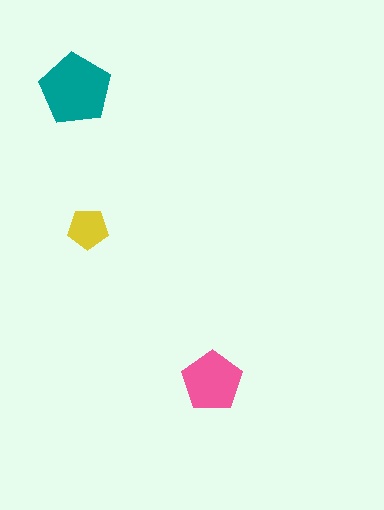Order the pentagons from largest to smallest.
the teal one, the pink one, the yellow one.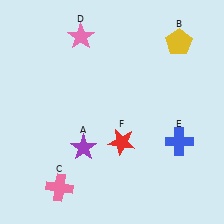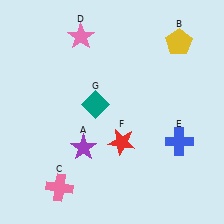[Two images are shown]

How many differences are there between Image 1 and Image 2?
There is 1 difference between the two images.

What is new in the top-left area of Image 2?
A teal diamond (G) was added in the top-left area of Image 2.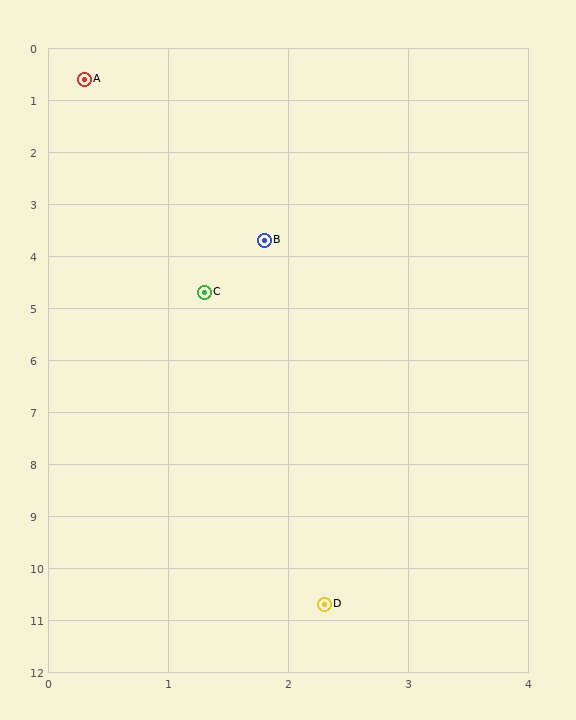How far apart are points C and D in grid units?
Points C and D are about 6.1 grid units apart.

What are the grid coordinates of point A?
Point A is at approximately (0.3, 0.6).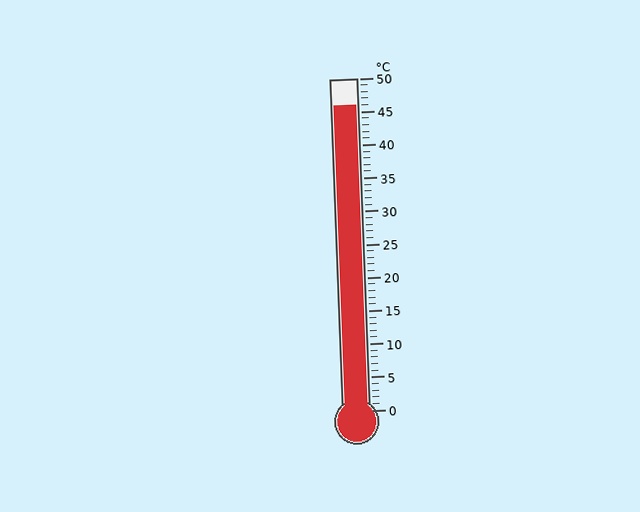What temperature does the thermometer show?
The thermometer shows approximately 46°C.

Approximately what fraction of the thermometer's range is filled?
The thermometer is filled to approximately 90% of its range.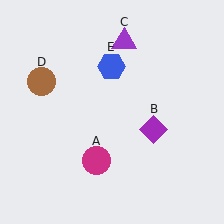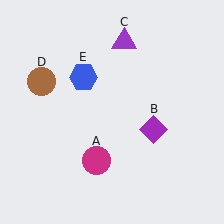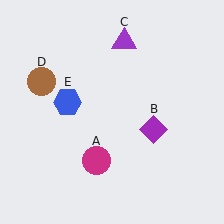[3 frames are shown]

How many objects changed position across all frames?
1 object changed position: blue hexagon (object E).